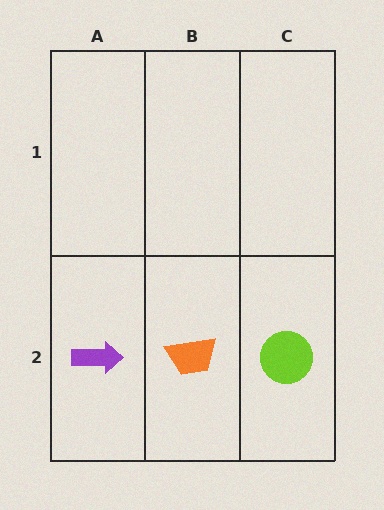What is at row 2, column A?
A purple arrow.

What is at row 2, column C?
A lime circle.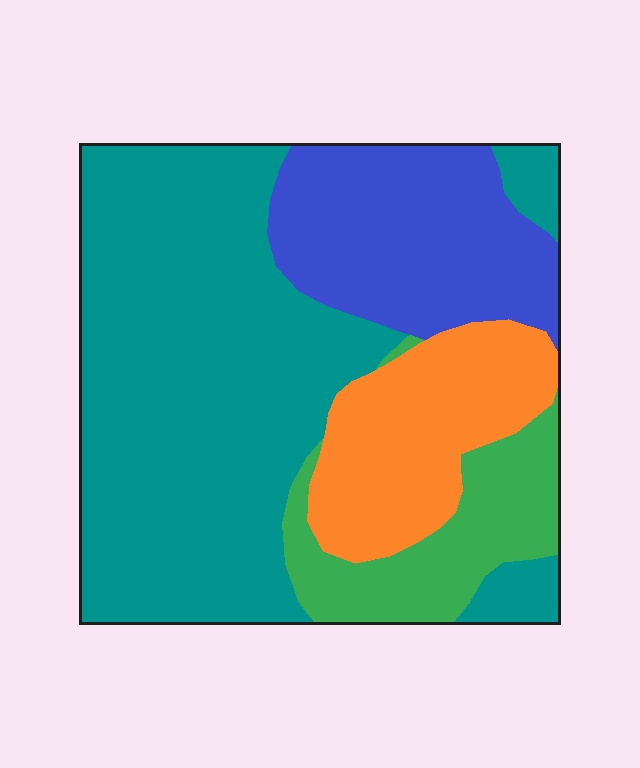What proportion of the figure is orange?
Orange takes up about one sixth (1/6) of the figure.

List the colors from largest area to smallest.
From largest to smallest: teal, blue, orange, green.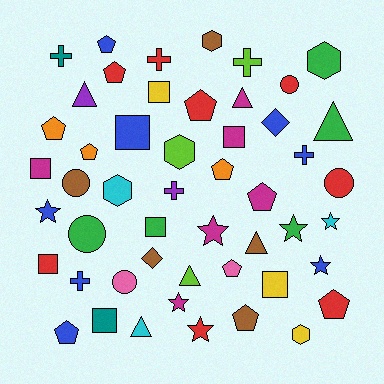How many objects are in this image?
There are 50 objects.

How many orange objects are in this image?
There are 3 orange objects.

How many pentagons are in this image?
There are 11 pentagons.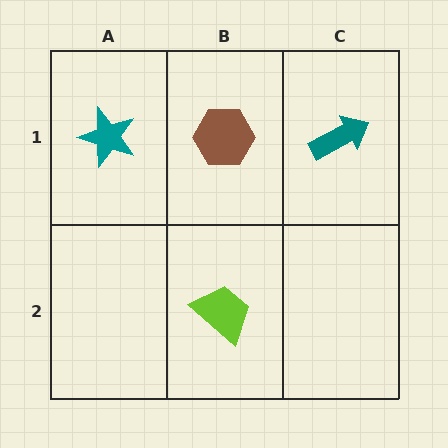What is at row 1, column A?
A teal star.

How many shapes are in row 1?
3 shapes.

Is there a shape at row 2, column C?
No, that cell is empty.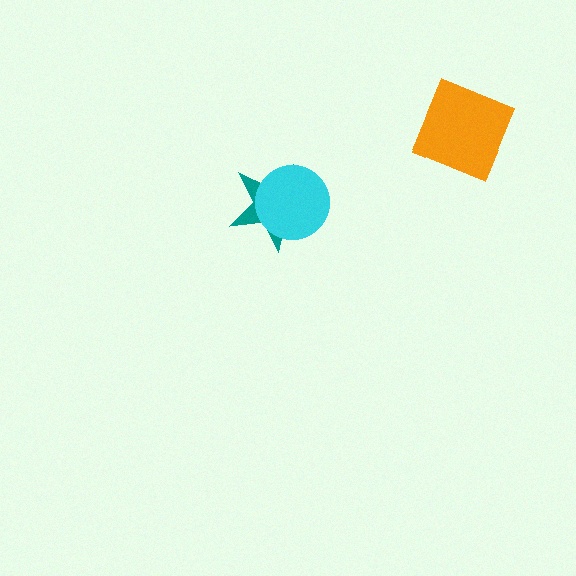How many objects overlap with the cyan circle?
1 object overlaps with the cyan circle.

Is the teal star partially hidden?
Yes, it is partially covered by another shape.